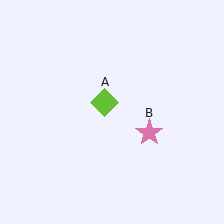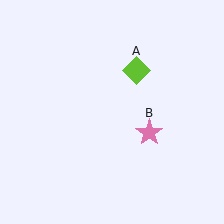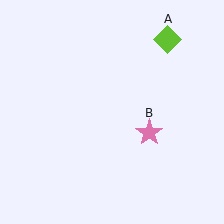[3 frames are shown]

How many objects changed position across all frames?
1 object changed position: lime diamond (object A).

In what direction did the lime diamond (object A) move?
The lime diamond (object A) moved up and to the right.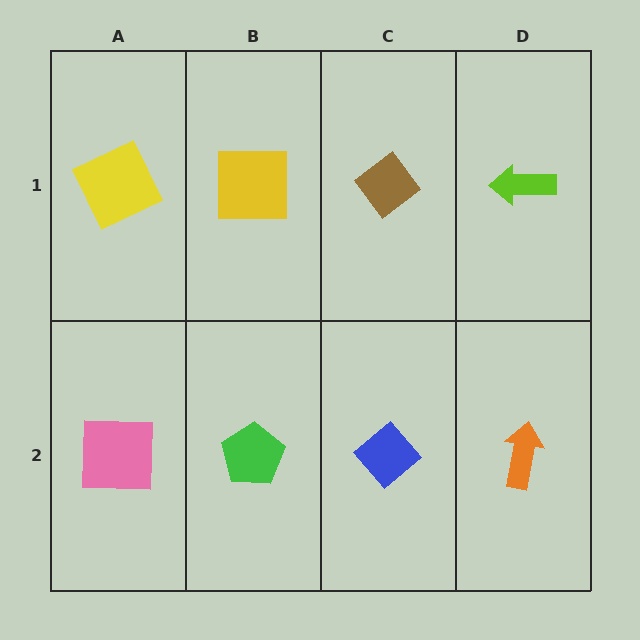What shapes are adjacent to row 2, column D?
A lime arrow (row 1, column D), a blue diamond (row 2, column C).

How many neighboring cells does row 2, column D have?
2.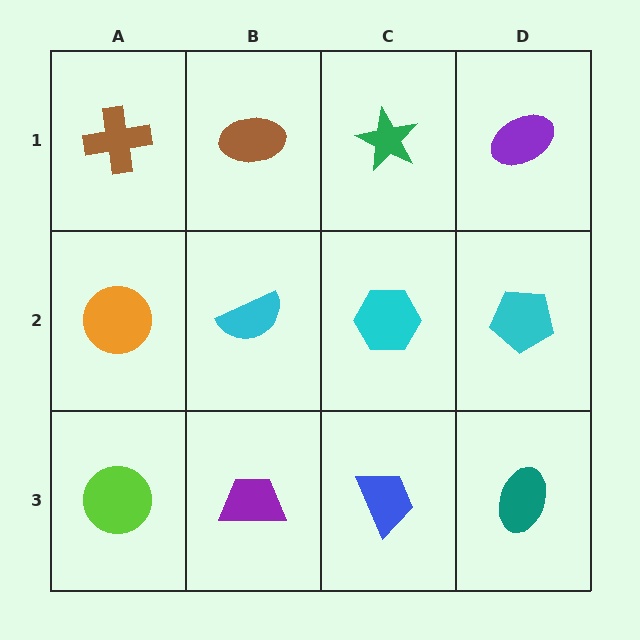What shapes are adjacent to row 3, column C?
A cyan hexagon (row 2, column C), a purple trapezoid (row 3, column B), a teal ellipse (row 3, column D).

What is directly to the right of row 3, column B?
A blue trapezoid.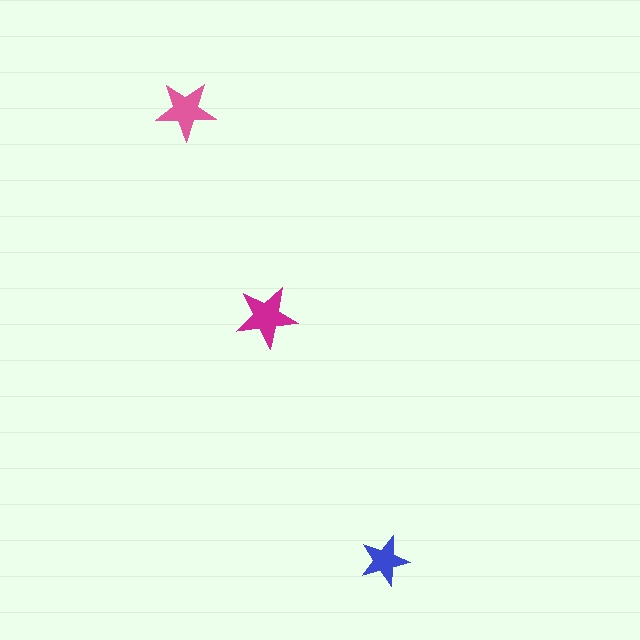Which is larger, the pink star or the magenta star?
The magenta one.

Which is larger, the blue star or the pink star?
The pink one.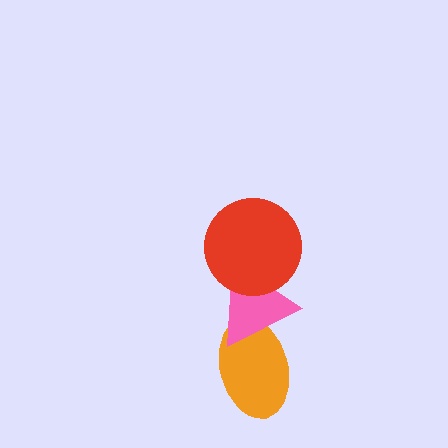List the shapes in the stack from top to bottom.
From top to bottom: the red circle, the pink triangle, the orange ellipse.